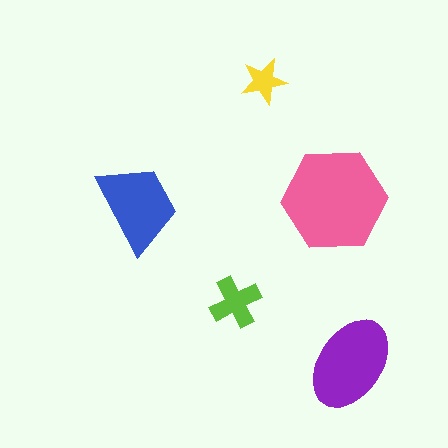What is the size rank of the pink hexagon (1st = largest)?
1st.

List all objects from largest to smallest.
The pink hexagon, the purple ellipse, the blue trapezoid, the lime cross, the yellow star.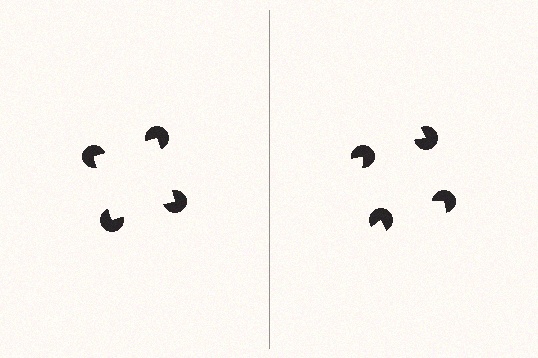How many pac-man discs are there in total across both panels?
8 — 4 on each side.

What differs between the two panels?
The pac-man discs are positioned identically on both sides; only the wedge orientations differ. On the left they align to a square; on the right they are misaligned.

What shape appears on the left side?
An illusory square.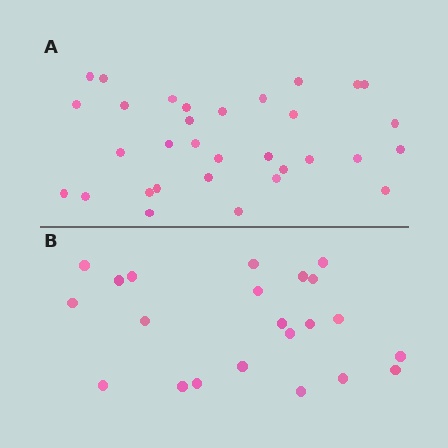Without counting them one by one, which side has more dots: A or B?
Region A (the top region) has more dots.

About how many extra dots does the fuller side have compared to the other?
Region A has roughly 10 or so more dots than region B.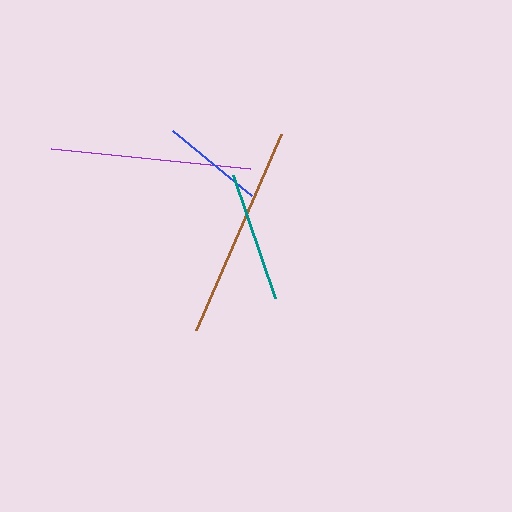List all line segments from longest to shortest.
From longest to shortest: brown, purple, teal, blue.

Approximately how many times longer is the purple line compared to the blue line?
The purple line is approximately 1.9 times the length of the blue line.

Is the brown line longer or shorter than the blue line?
The brown line is longer than the blue line.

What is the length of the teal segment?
The teal segment is approximately 130 pixels long.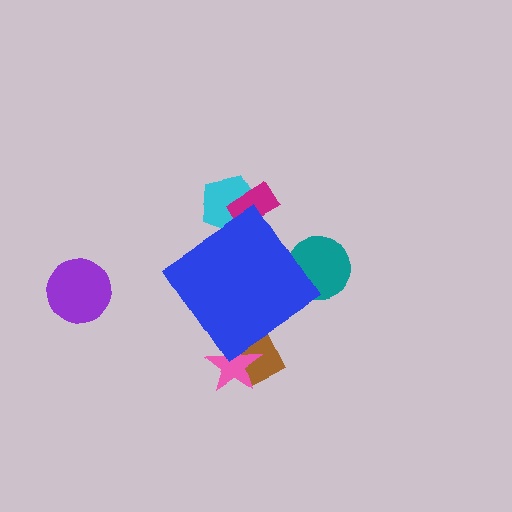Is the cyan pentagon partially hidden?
Yes, the cyan pentagon is partially hidden behind the blue diamond.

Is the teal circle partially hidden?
Yes, the teal circle is partially hidden behind the blue diamond.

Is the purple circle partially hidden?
No, the purple circle is fully visible.